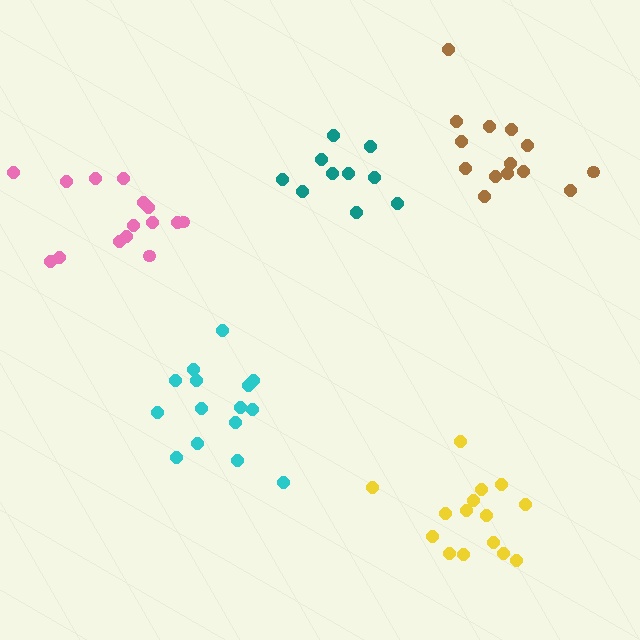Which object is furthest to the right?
The brown cluster is rightmost.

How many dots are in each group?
Group 1: 15 dots, Group 2: 10 dots, Group 3: 15 dots, Group 4: 15 dots, Group 5: 14 dots (69 total).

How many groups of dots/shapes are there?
There are 5 groups.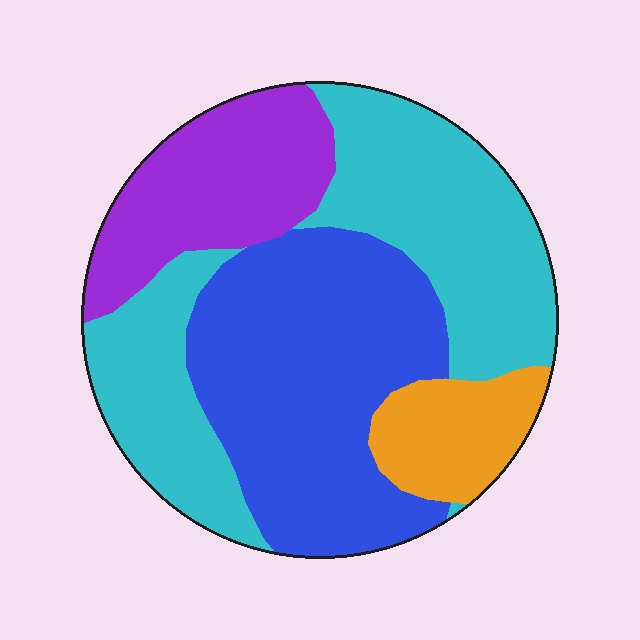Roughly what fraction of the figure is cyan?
Cyan covers roughly 35% of the figure.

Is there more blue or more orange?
Blue.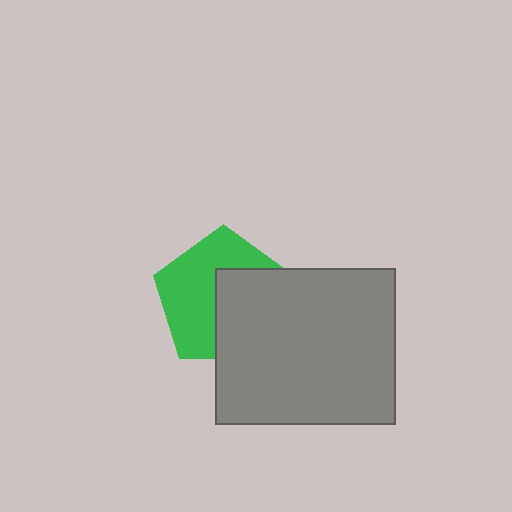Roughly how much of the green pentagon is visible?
About half of it is visible (roughly 54%).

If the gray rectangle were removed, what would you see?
You would see the complete green pentagon.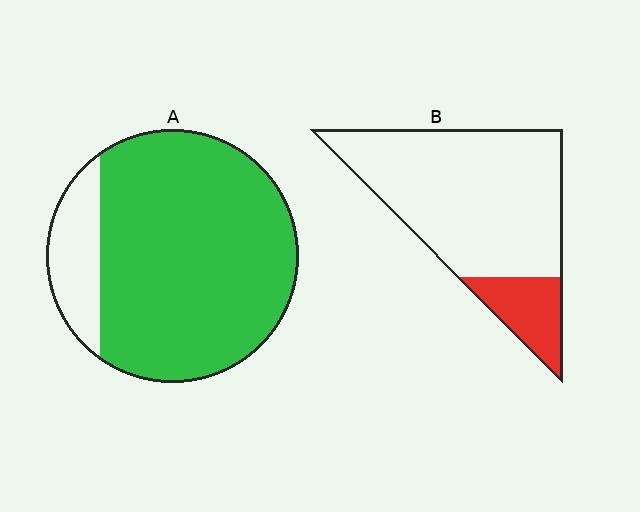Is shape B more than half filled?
No.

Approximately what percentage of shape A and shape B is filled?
A is approximately 85% and B is approximately 20%.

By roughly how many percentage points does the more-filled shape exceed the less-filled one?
By roughly 65 percentage points (A over B).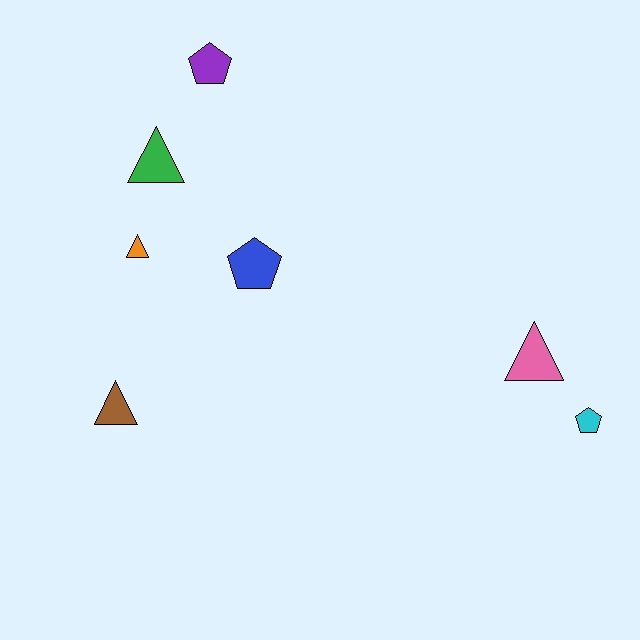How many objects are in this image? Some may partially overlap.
There are 7 objects.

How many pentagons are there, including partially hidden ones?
There are 3 pentagons.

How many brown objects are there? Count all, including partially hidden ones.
There is 1 brown object.